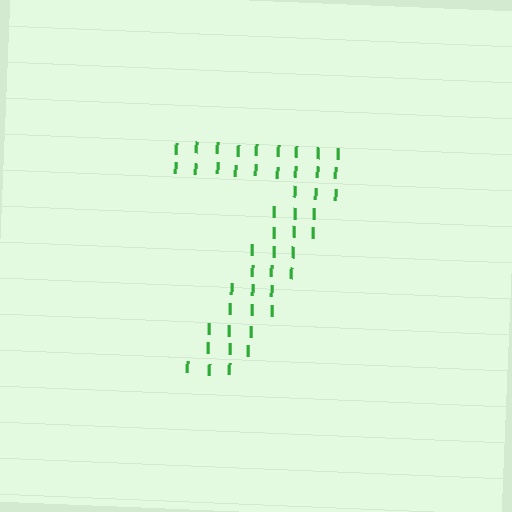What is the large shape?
The large shape is the digit 7.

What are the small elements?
The small elements are letter I's.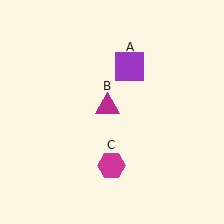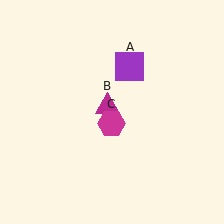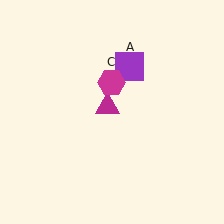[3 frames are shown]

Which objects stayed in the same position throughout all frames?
Purple square (object A) and magenta triangle (object B) remained stationary.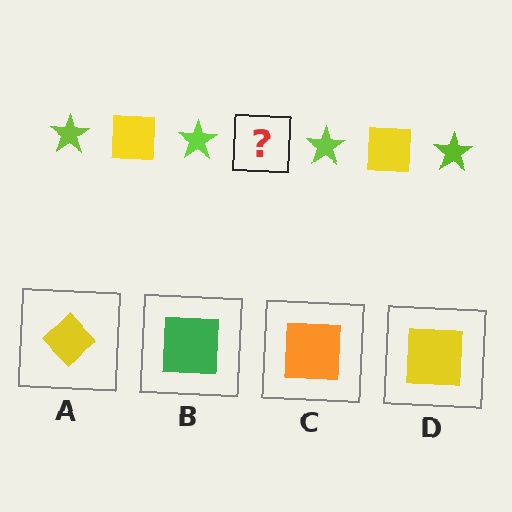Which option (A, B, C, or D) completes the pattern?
D.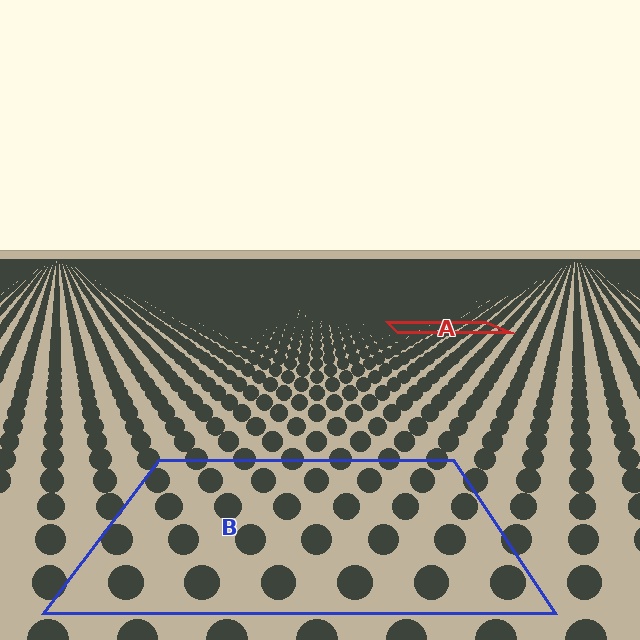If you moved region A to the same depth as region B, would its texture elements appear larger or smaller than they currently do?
They would appear larger. At a closer depth, the same texture elements are projected at a bigger on-screen size.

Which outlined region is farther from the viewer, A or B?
Region A is farther from the viewer — the texture elements inside it appear smaller and more densely packed.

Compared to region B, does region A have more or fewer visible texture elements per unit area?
Region A has more texture elements per unit area — they are packed more densely because it is farther away.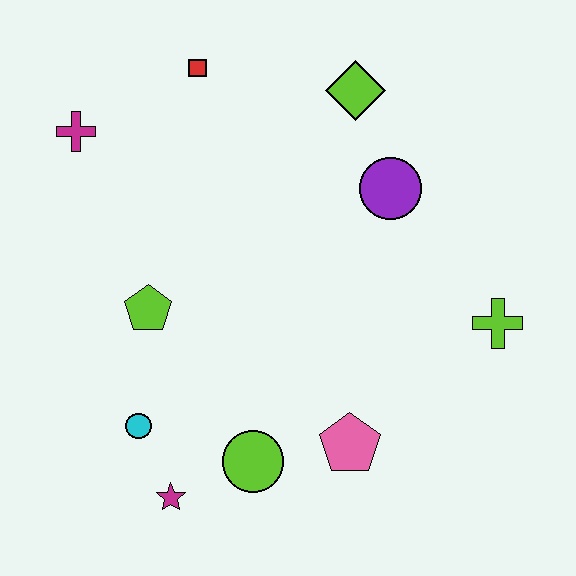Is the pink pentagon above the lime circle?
Yes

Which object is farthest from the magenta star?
The lime diamond is farthest from the magenta star.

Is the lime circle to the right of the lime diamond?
No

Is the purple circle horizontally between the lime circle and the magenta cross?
No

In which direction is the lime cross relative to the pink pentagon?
The lime cross is to the right of the pink pentagon.